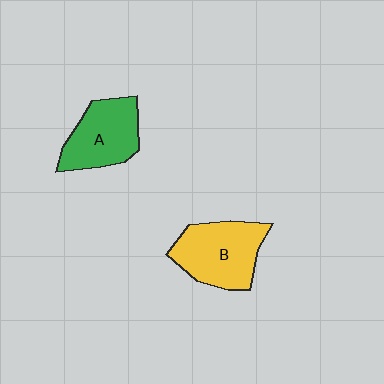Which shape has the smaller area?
Shape A (green).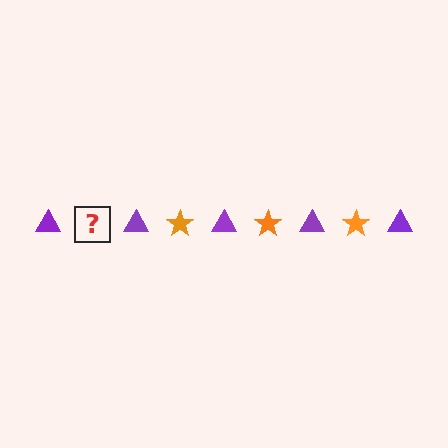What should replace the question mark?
The question mark should be replaced with an orange star.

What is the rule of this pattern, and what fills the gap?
The rule is that the pattern alternates between purple triangle and orange star. The gap should be filled with an orange star.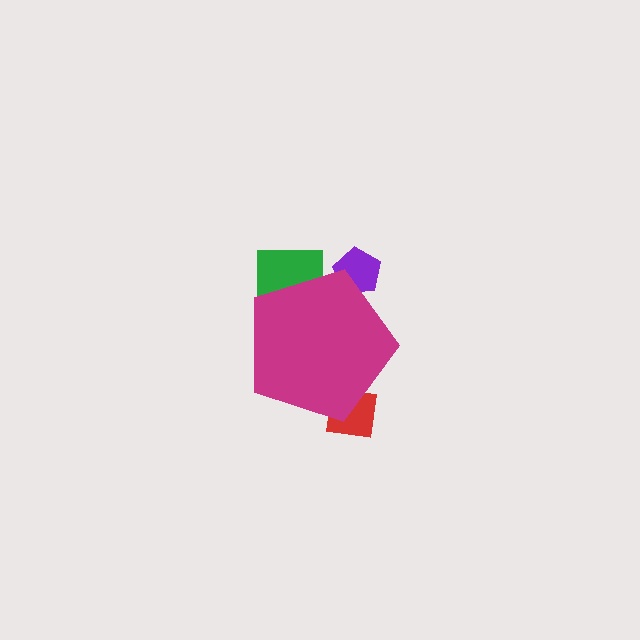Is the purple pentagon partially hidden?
Yes, the purple pentagon is partially hidden behind the magenta pentagon.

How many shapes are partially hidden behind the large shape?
3 shapes are partially hidden.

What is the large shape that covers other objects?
A magenta pentagon.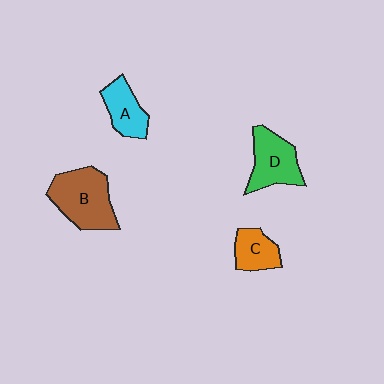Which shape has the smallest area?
Shape C (orange).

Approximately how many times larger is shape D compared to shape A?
Approximately 1.3 times.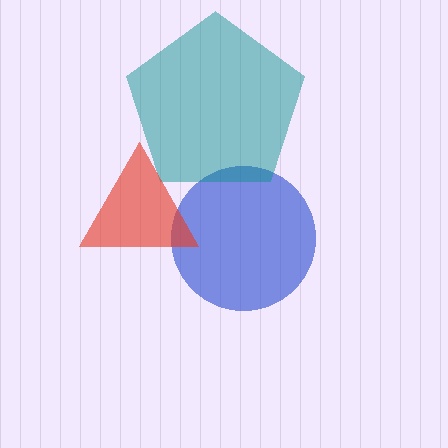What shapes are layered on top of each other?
The layered shapes are: a blue circle, a teal pentagon, a red triangle.